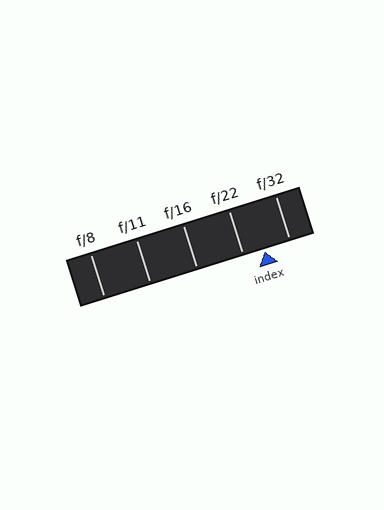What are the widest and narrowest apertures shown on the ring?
The widest aperture shown is f/8 and the narrowest is f/32.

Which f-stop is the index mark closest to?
The index mark is closest to f/22.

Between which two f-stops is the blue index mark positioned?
The index mark is between f/22 and f/32.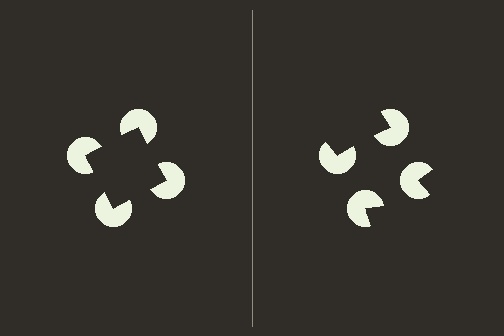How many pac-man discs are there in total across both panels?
8 — 4 on each side.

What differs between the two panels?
The pac-man discs are positioned identically on both sides; only the wedge orientations differ. On the left they align to a square; on the right they are misaligned.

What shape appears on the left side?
An illusory square.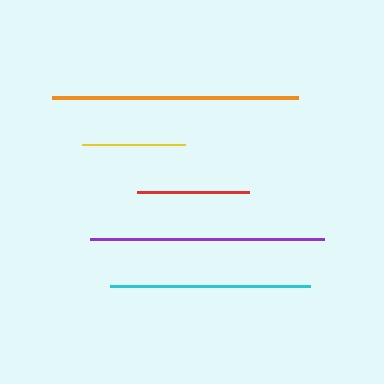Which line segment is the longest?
The orange line is the longest at approximately 246 pixels.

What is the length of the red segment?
The red segment is approximately 112 pixels long.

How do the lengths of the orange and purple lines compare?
The orange and purple lines are approximately the same length.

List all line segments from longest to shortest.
From longest to shortest: orange, purple, cyan, red, yellow.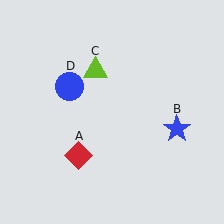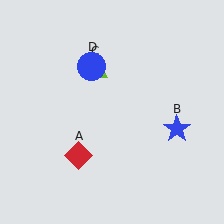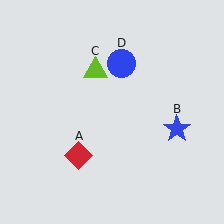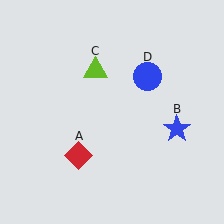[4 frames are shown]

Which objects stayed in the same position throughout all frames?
Red diamond (object A) and blue star (object B) and lime triangle (object C) remained stationary.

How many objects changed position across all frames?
1 object changed position: blue circle (object D).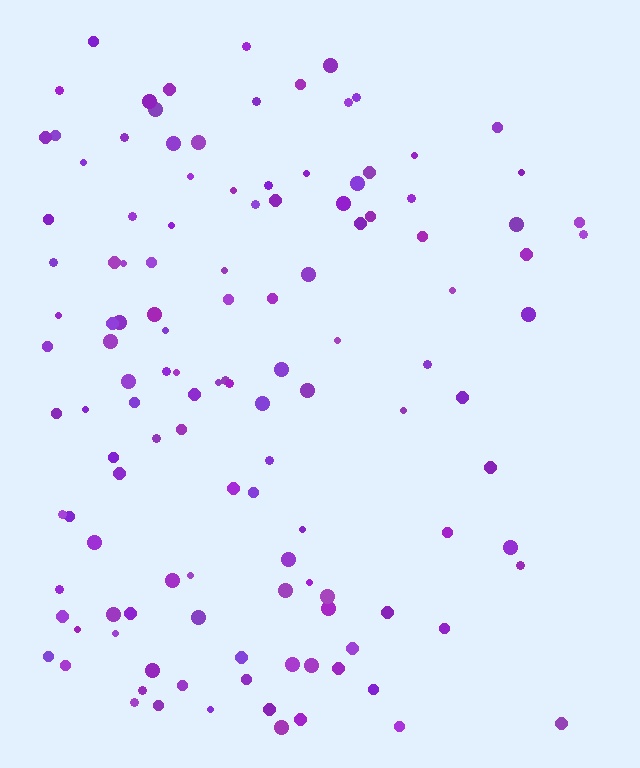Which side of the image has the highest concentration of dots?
The left.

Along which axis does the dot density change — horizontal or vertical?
Horizontal.